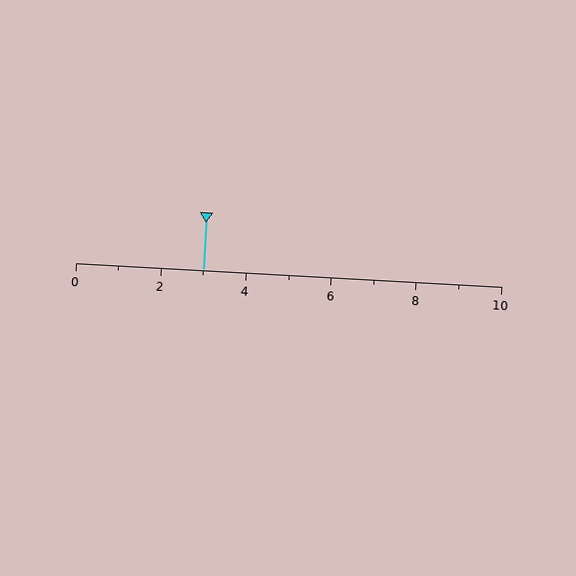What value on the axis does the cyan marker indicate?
The marker indicates approximately 3.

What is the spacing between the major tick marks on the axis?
The major ticks are spaced 2 apart.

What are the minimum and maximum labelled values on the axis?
The axis runs from 0 to 10.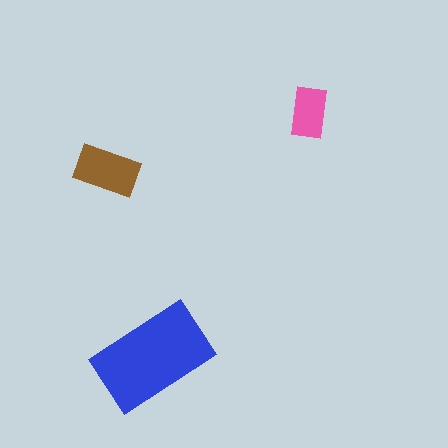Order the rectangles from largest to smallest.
the blue one, the brown one, the pink one.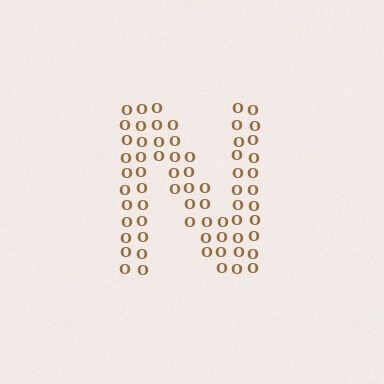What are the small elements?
The small elements are letter O's.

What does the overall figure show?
The overall figure shows the letter N.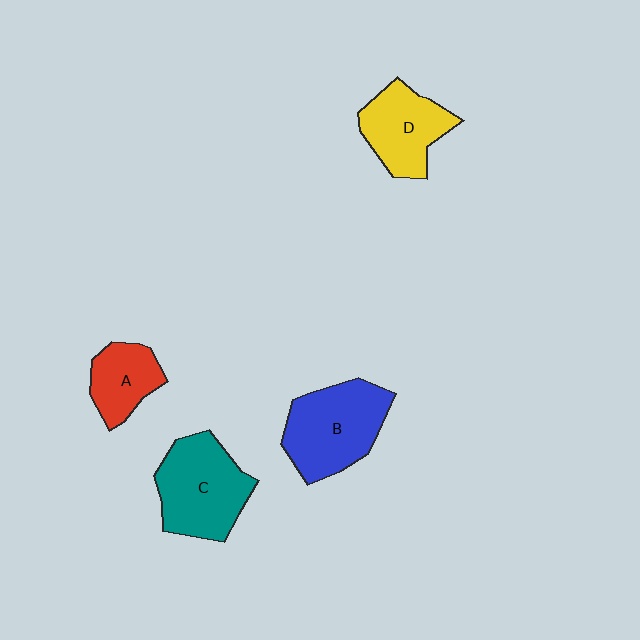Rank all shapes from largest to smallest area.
From largest to smallest: B (blue), C (teal), D (yellow), A (red).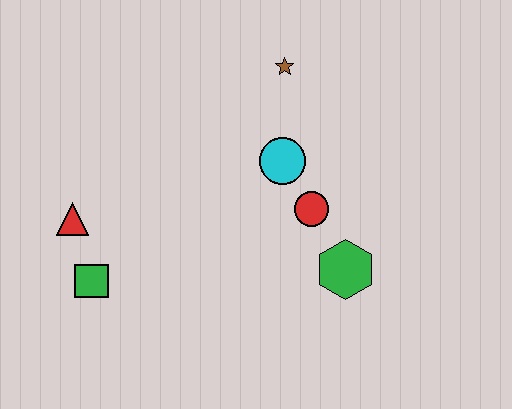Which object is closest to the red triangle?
The green square is closest to the red triangle.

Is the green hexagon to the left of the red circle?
No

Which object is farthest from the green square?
The brown star is farthest from the green square.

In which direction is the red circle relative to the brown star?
The red circle is below the brown star.